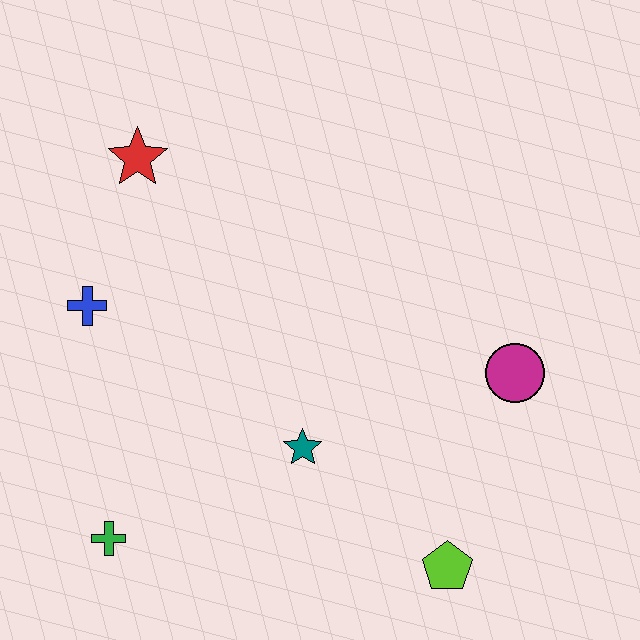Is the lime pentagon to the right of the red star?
Yes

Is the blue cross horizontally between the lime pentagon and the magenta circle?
No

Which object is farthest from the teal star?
The red star is farthest from the teal star.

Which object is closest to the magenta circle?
The lime pentagon is closest to the magenta circle.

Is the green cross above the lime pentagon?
Yes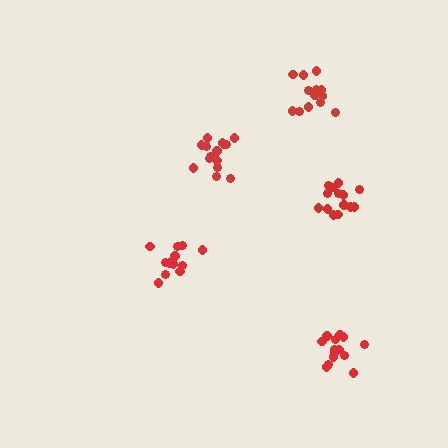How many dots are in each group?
Group 1: 14 dots, Group 2: 12 dots, Group 3: 15 dots, Group 4: 15 dots, Group 5: 13 dots (69 total).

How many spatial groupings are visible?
There are 5 spatial groupings.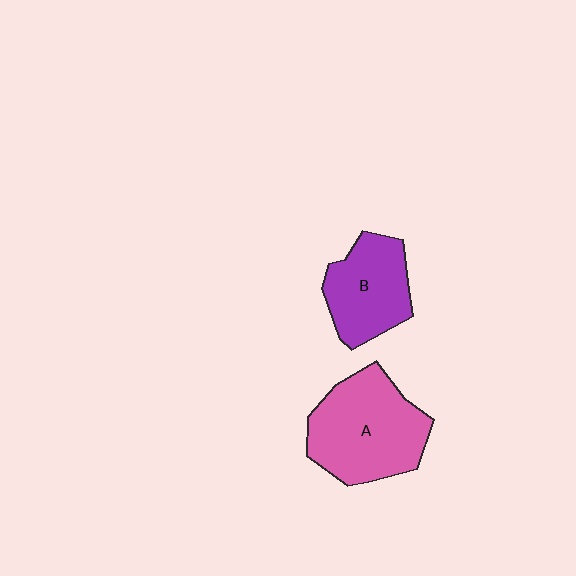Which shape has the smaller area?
Shape B (purple).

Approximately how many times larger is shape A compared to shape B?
Approximately 1.4 times.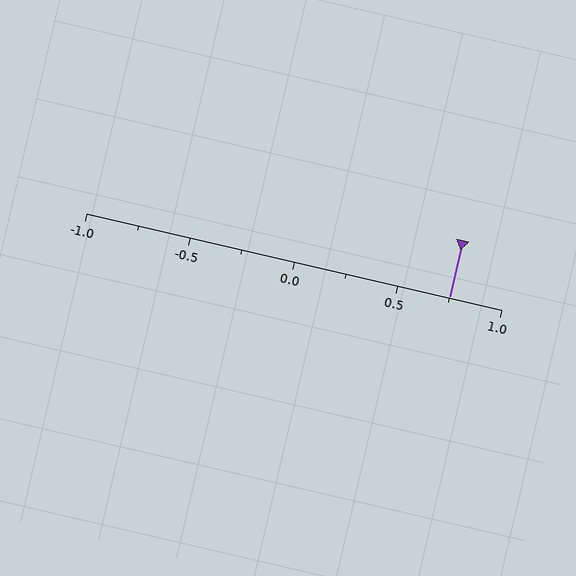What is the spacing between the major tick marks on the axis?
The major ticks are spaced 0.5 apart.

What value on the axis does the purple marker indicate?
The marker indicates approximately 0.75.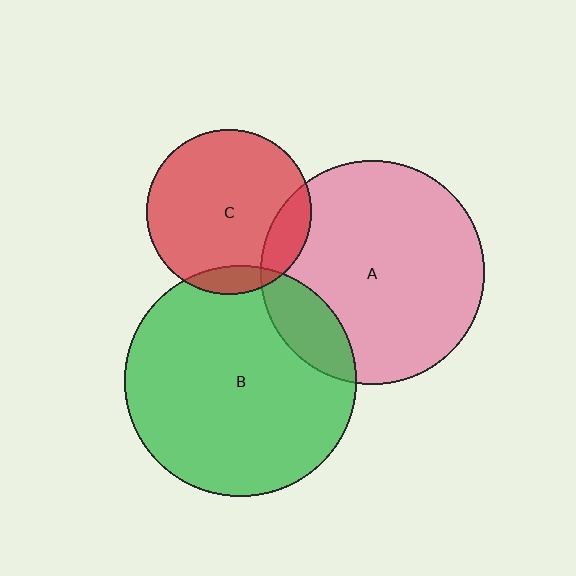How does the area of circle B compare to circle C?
Approximately 2.0 times.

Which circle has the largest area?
Circle B (green).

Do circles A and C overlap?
Yes.